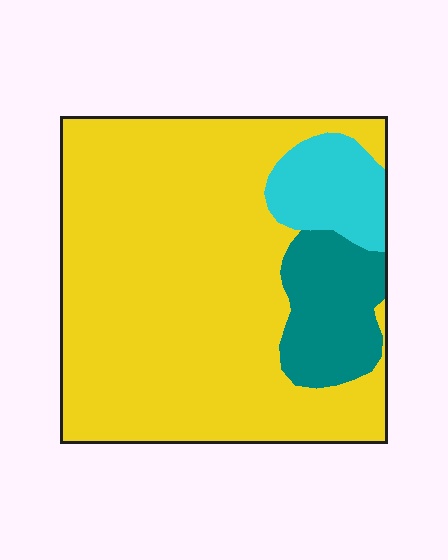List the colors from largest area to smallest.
From largest to smallest: yellow, teal, cyan.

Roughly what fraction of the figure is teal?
Teal covers roughly 15% of the figure.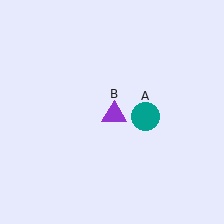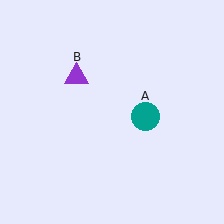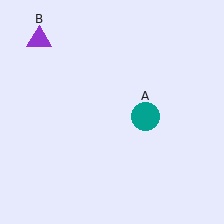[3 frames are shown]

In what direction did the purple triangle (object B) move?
The purple triangle (object B) moved up and to the left.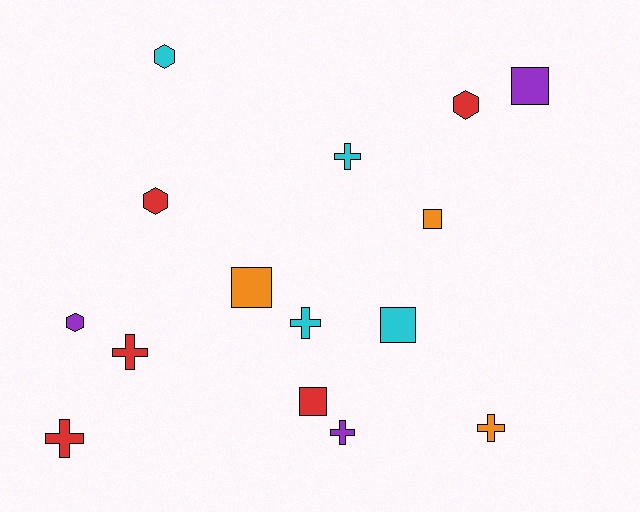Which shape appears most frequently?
Cross, with 6 objects.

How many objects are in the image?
There are 15 objects.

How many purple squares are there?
There is 1 purple square.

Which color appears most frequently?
Red, with 5 objects.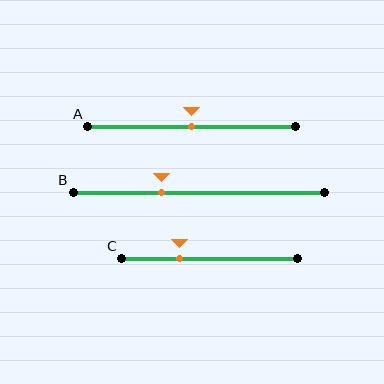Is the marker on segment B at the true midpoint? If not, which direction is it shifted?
No, the marker on segment B is shifted to the left by about 15% of the segment length.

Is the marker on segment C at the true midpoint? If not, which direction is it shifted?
No, the marker on segment C is shifted to the left by about 17% of the segment length.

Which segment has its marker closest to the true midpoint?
Segment A has its marker closest to the true midpoint.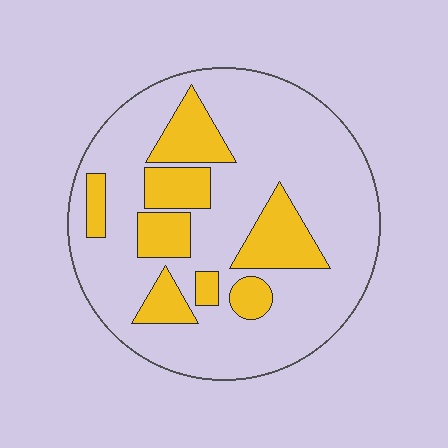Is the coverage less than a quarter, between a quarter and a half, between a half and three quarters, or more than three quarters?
Less than a quarter.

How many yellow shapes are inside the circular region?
8.